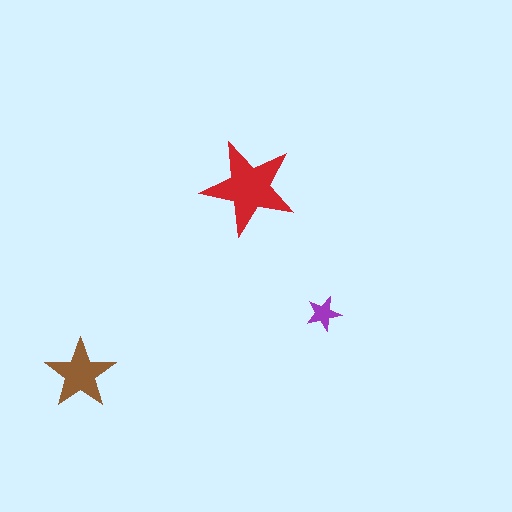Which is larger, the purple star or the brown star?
The brown one.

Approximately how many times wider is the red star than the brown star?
About 1.5 times wider.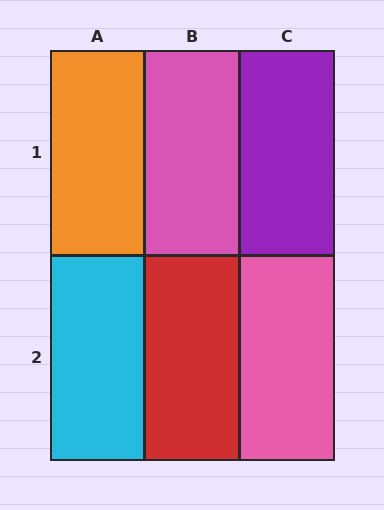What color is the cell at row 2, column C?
Pink.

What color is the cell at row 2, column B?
Red.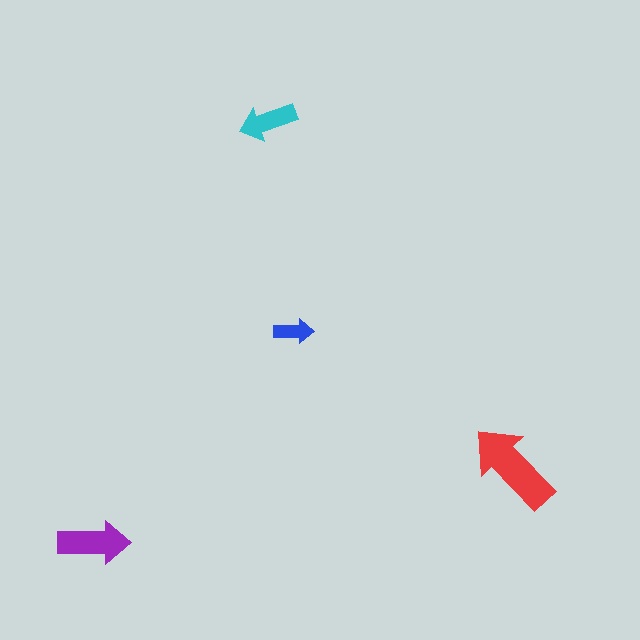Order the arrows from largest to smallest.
the red one, the purple one, the cyan one, the blue one.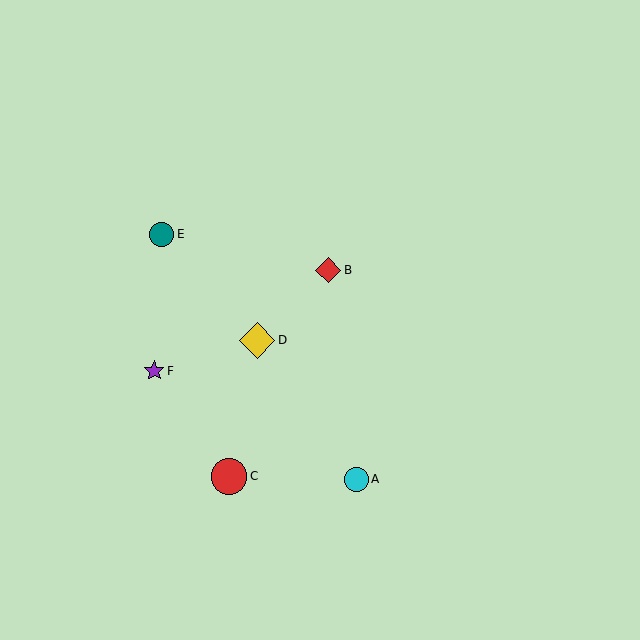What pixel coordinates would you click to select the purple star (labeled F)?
Click at (154, 371) to select the purple star F.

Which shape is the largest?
The red circle (labeled C) is the largest.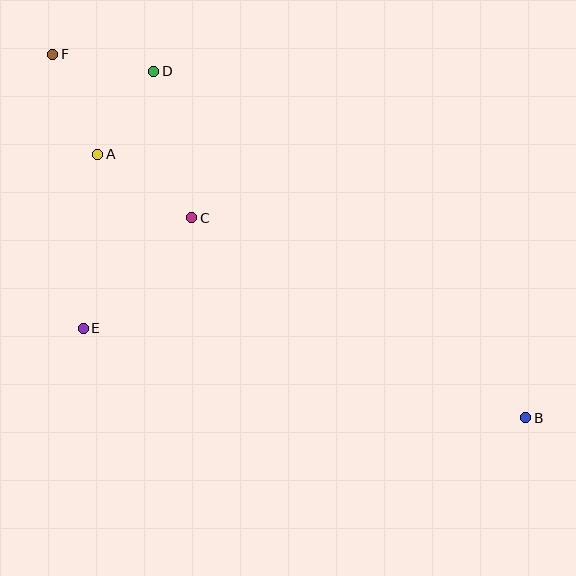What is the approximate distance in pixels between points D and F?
The distance between D and F is approximately 102 pixels.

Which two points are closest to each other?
Points A and D are closest to each other.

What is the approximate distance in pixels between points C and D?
The distance between C and D is approximately 151 pixels.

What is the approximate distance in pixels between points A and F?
The distance between A and F is approximately 110 pixels.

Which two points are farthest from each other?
Points B and F are farthest from each other.